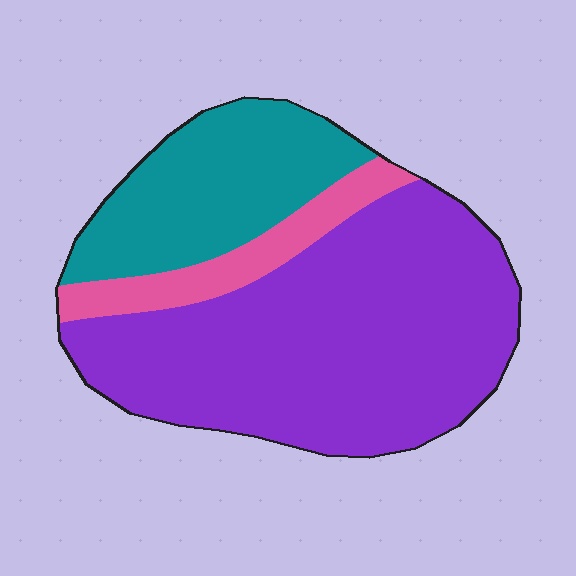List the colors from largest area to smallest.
From largest to smallest: purple, teal, pink.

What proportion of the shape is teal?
Teal covers around 25% of the shape.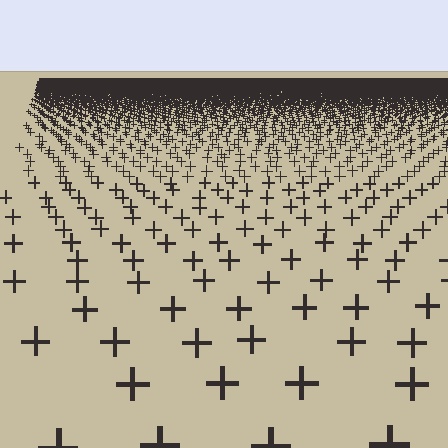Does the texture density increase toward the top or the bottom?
Density increases toward the top.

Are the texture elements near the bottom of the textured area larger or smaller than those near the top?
Larger. Near the bottom, elements are closer to the viewer and appear at a bigger on-screen size.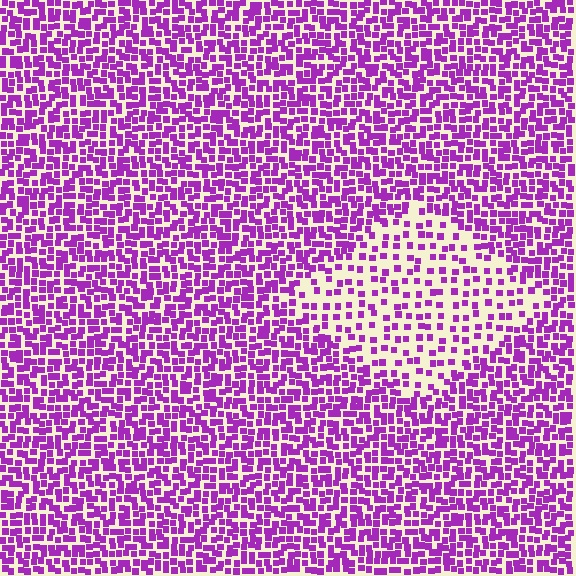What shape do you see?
I see a diamond.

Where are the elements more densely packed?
The elements are more densely packed outside the diamond boundary.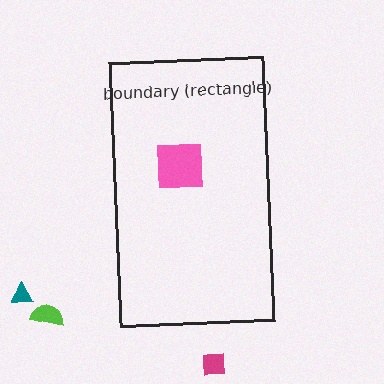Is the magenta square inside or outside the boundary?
Outside.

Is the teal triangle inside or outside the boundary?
Outside.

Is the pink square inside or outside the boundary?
Inside.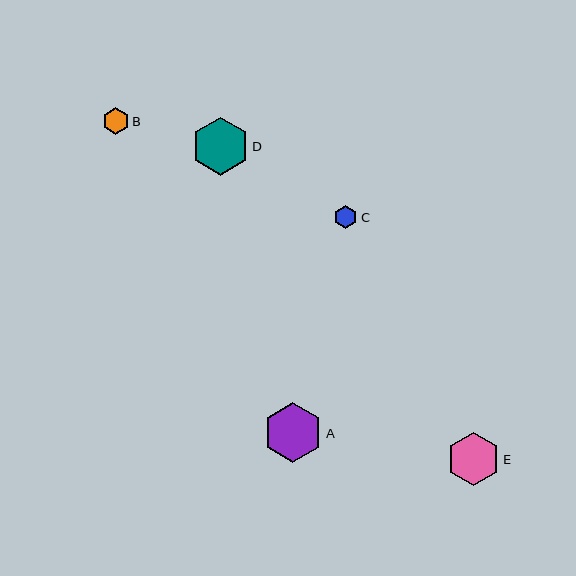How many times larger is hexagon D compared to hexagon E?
Hexagon D is approximately 1.1 times the size of hexagon E.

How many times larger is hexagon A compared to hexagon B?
Hexagon A is approximately 2.2 times the size of hexagon B.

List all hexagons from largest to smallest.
From largest to smallest: A, D, E, B, C.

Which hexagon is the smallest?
Hexagon C is the smallest with a size of approximately 23 pixels.